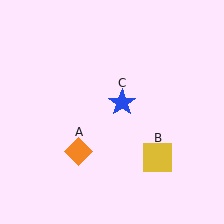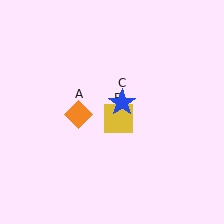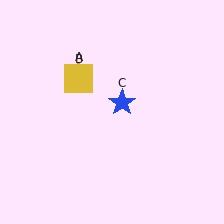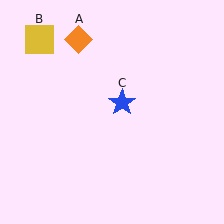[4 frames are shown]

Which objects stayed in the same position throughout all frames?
Blue star (object C) remained stationary.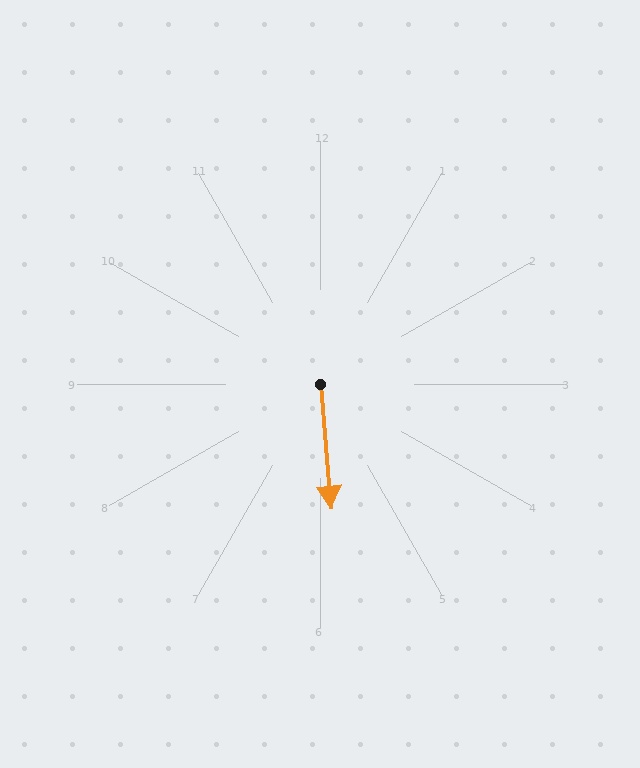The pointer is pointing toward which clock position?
Roughly 6 o'clock.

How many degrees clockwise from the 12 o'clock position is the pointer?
Approximately 175 degrees.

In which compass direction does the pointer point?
South.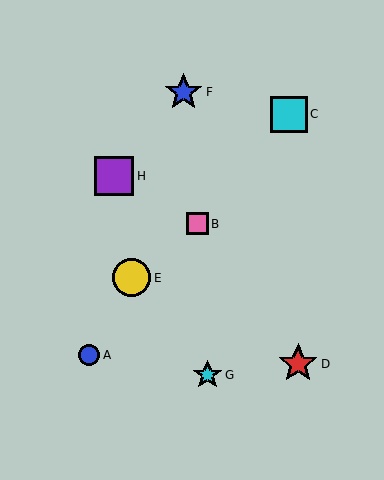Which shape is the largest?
The red star (labeled D) is the largest.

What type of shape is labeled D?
Shape D is a red star.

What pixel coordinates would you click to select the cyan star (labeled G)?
Click at (207, 375) to select the cyan star G.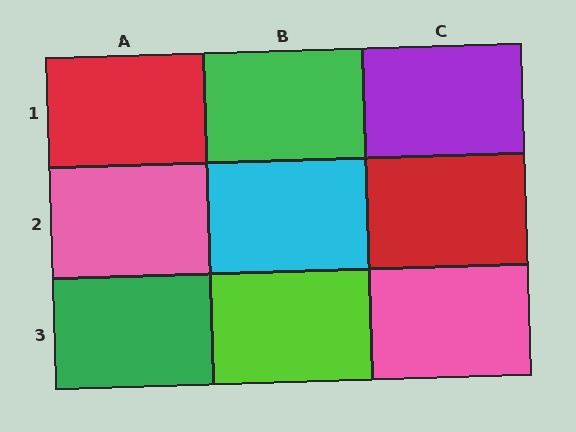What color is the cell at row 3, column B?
Lime.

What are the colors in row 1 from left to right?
Red, green, purple.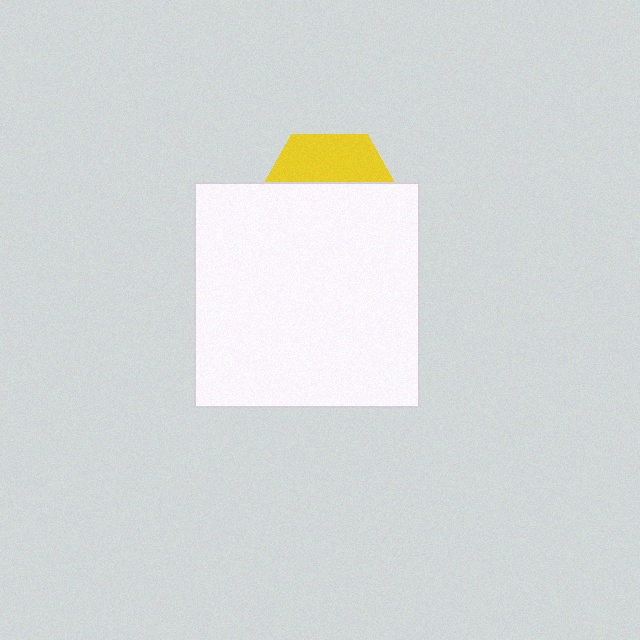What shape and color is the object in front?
The object in front is a white square.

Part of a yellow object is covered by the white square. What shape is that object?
It is a hexagon.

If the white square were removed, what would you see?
You would see the complete yellow hexagon.